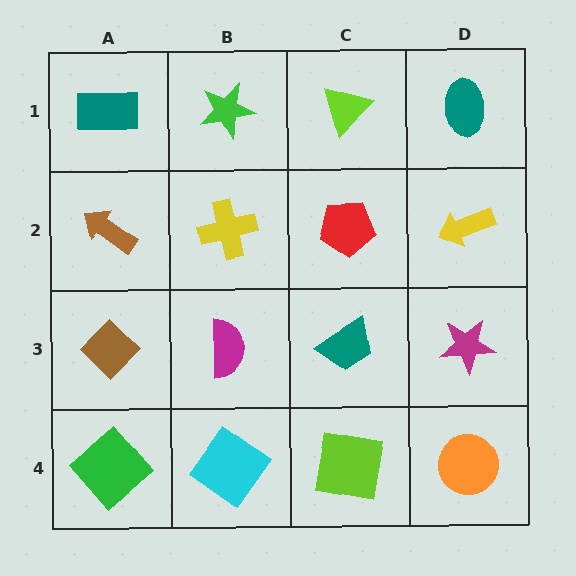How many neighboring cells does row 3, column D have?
3.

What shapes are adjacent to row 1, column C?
A red pentagon (row 2, column C), a green star (row 1, column B), a teal ellipse (row 1, column D).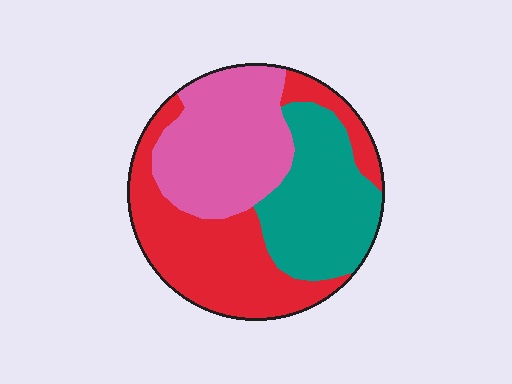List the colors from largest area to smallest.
From largest to smallest: red, pink, teal.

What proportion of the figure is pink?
Pink takes up between a sixth and a third of the figure.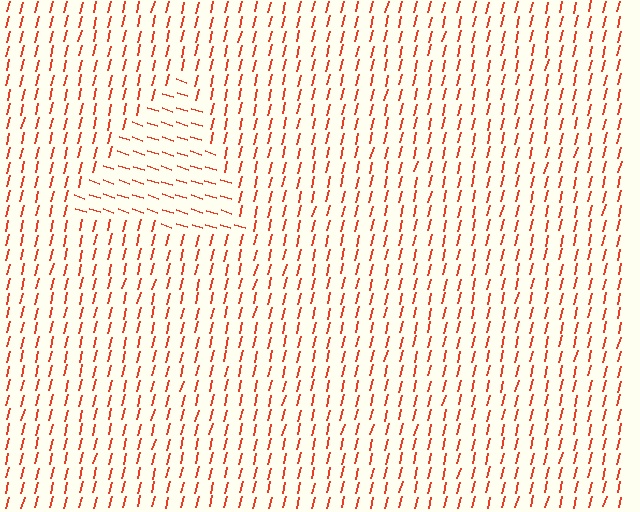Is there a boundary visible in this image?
Yes, there is a texture boundary formed by a change in line orientation.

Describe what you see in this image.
The image is filled with small red line segments. A triangle region in the image has lines oriented differently from the surrounding lines, creating a visible texture boundary.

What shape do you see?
I see a triangle.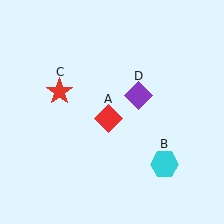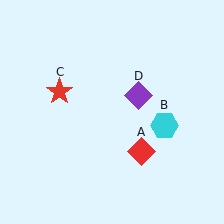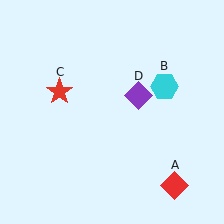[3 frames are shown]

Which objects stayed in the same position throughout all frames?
Red star (object C) and purple diamond (object D) remained stationary.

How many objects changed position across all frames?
2 objects changed position: red diamond (object A), cyan hexagon (object B).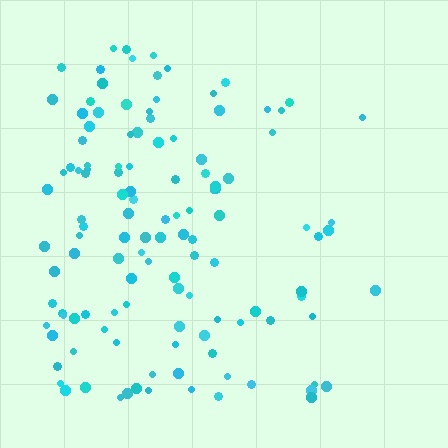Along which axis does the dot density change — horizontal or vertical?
Horizontal.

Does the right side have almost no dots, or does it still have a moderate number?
Still a moderate number, just noticeably fewer than the left.